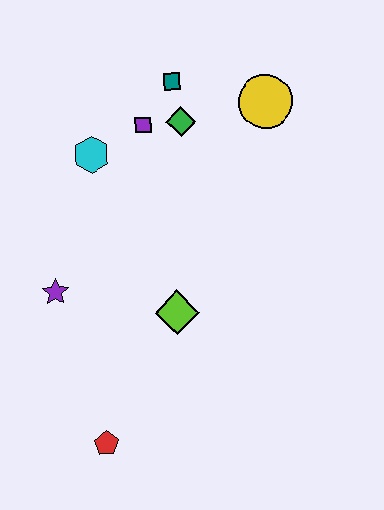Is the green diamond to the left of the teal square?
No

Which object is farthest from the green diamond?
The red pentagon is farthest from the green diamond.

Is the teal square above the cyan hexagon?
Yes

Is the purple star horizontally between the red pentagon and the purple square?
No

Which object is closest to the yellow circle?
The green diamond is closest to the yellow circle.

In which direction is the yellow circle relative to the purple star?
The yellow circle is to the right of the purple star.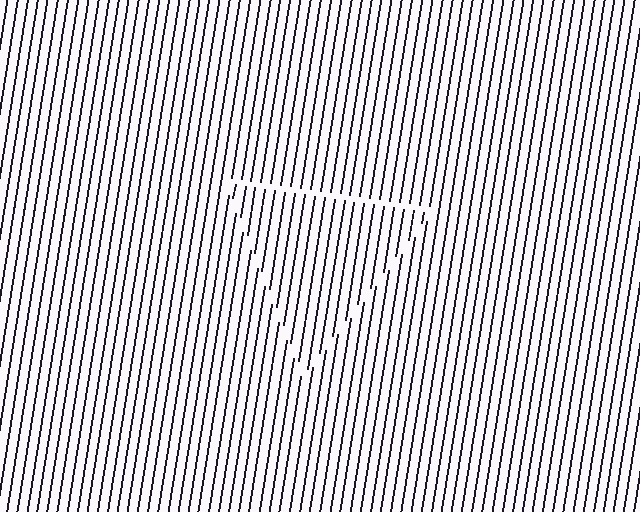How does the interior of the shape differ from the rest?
The interior of the shape contains the same grating, shifted by half a period — the contour is defined by the phase discontinuity where line-ends from the inner and outer gratings abut.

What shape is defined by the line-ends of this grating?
An illusory triangle. The interior of the shape contains the same grating, shifted by half a period — the contour is defined by the phase discontinuity where line-ends from the inner and outer gratings abut.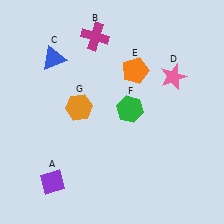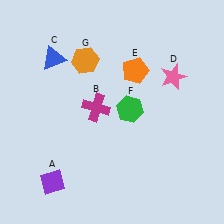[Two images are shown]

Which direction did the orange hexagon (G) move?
The orange hexagon (G) moved up.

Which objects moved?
The objects that moved are: the magenta cross (B), the orange hexagon (G).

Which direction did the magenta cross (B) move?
The magenta cross (B) moved down.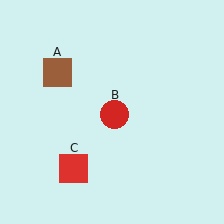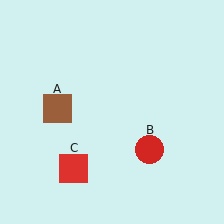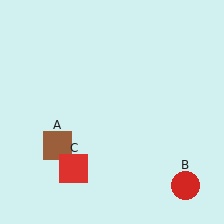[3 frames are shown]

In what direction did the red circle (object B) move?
The red circle (object B) moved down and to the right.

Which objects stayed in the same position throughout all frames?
Red square (object C) remained stationary.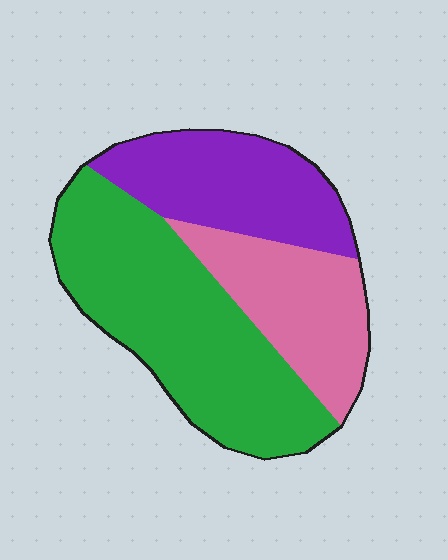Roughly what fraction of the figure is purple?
Purple takes up between a quarter and a half of the figure.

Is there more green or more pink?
Green.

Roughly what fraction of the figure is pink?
Pink covers 25% of the figure.